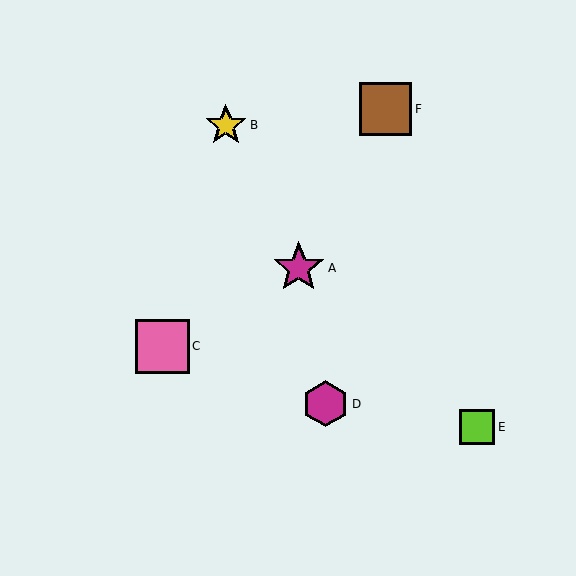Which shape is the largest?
The pink square (labeled C) is the largest.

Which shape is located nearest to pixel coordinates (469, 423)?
The lime square (labeled E) at (477, 427) is nearest to that location.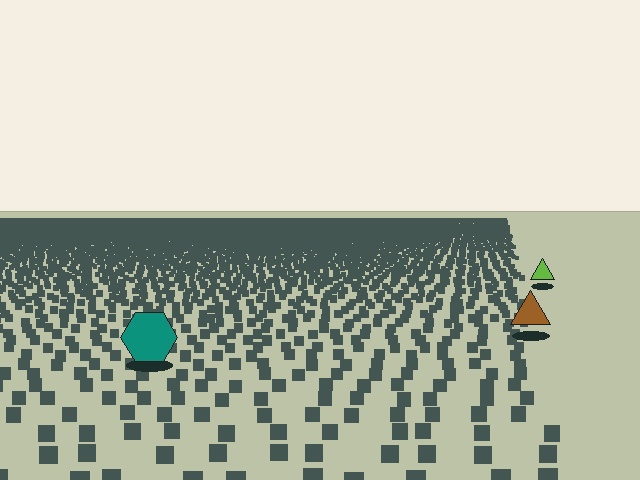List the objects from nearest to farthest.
From nearest to farthest: the teal hexagon, the brown triangle, the lime triangle.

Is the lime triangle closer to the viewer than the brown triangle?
No. The brown triangle is closer — you can tell from the texture gradient: the ground texture is coarser near it.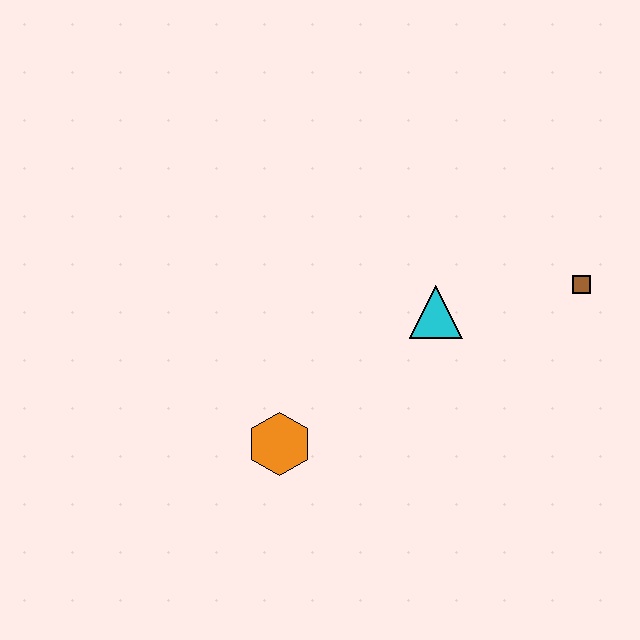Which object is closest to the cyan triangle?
The brown square is closest to the cyan triangle.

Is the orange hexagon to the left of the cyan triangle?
Yes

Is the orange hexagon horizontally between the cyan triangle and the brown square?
No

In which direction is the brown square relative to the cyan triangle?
The brown square is to the right of the cyan triangle.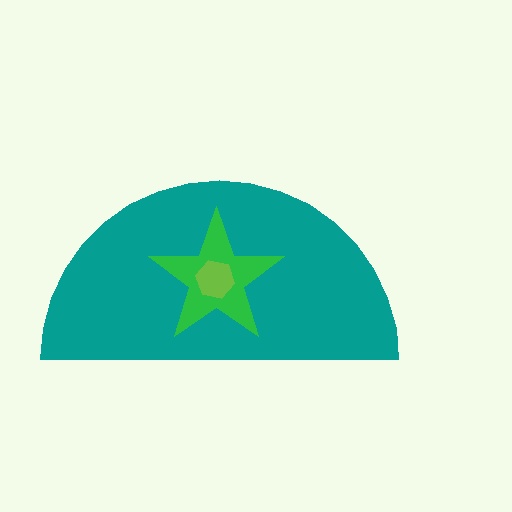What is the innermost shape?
The lime hexagon.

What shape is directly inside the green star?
The lime hexagon.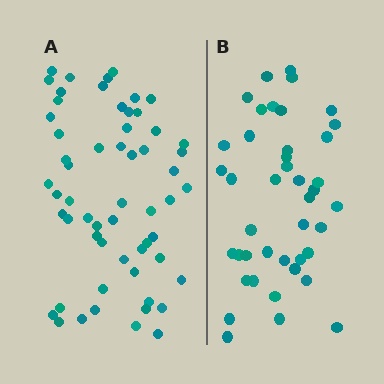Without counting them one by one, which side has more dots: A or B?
Region A (the left region) has more dots.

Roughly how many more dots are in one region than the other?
Region A has approximately 15 more dots than region B.